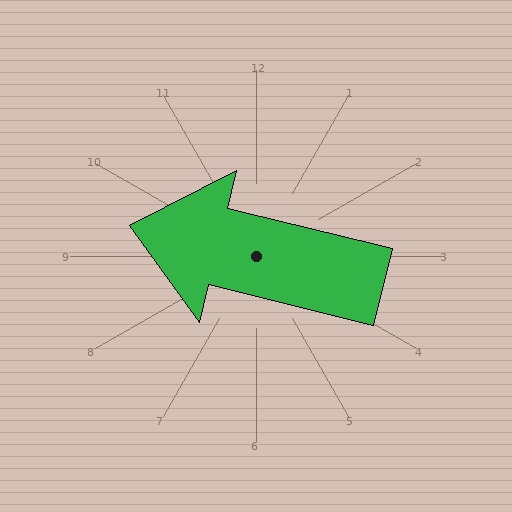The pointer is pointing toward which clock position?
Roughly 9 o'clock.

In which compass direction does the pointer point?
West.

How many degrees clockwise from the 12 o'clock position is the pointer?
Approximately 284 degrees.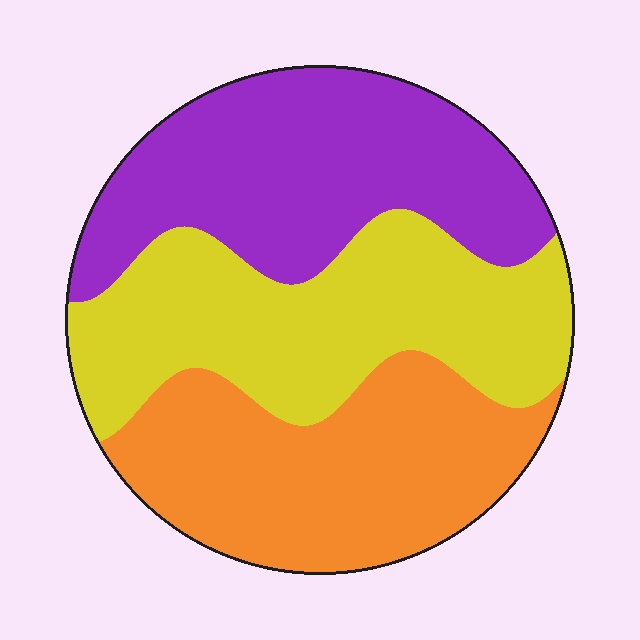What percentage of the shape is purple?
Purple takes up between a quarter and a half of the shape.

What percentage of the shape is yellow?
Yellow takes up about one third (1/3) of the shape.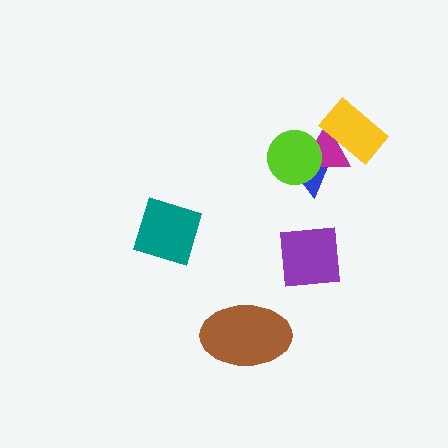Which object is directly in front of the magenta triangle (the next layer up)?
The lime circle is directly in front of the magenta triangle.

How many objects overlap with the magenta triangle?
3 objects overlap with the magenta triangle.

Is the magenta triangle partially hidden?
Yes, it is partially covered by another shape.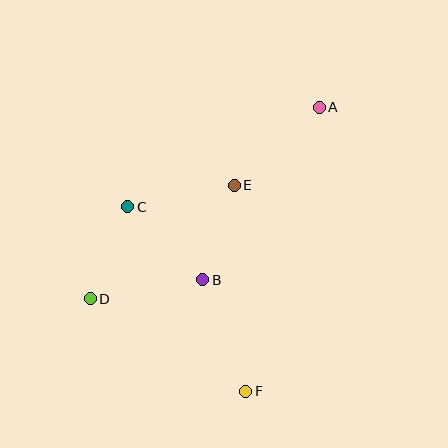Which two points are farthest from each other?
Points A and D are farthest from each other.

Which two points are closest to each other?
Points C and D are closest to each other.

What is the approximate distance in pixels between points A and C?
The distance between A and C is approximately 216 pixels.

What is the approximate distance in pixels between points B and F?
The distance between B and F is approximately 119 pixels.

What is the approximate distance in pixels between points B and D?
The distance between B and D is approximately 114 pixels.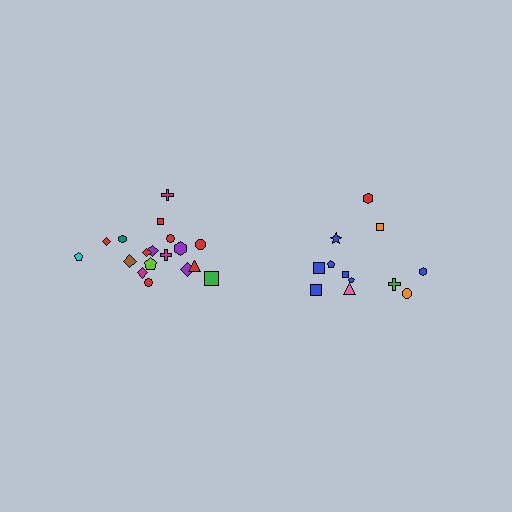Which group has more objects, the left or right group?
The left group.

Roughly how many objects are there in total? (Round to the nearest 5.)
Roughly 30 objects in total.